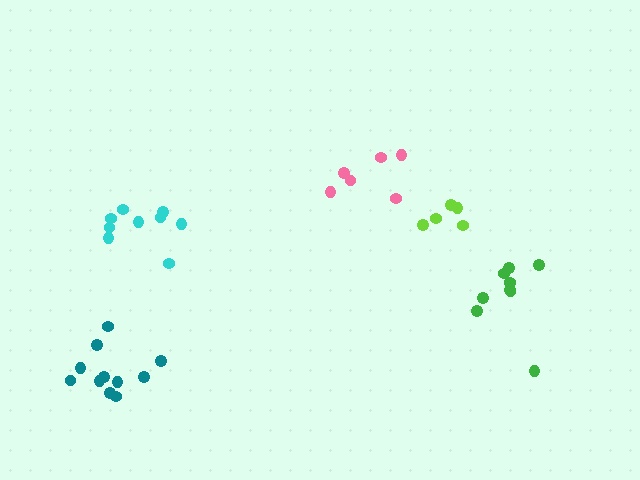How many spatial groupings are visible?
There are 5 spatial groupings.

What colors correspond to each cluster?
The clusters are colored: pink, teal, lime, green, cyan.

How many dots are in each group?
Group 1: 6 dots, Group 2: 11 dots, Group 3: 5 dots, Group 4: 9 dots, Group 5: 9 dots (40 total).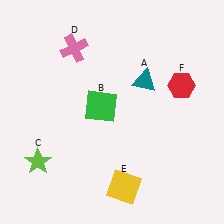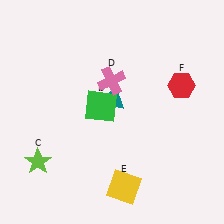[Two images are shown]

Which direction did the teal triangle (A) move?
The teal triangle (A) moved left.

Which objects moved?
The objects that moved are: the teal triangle (A), the pink cross (D).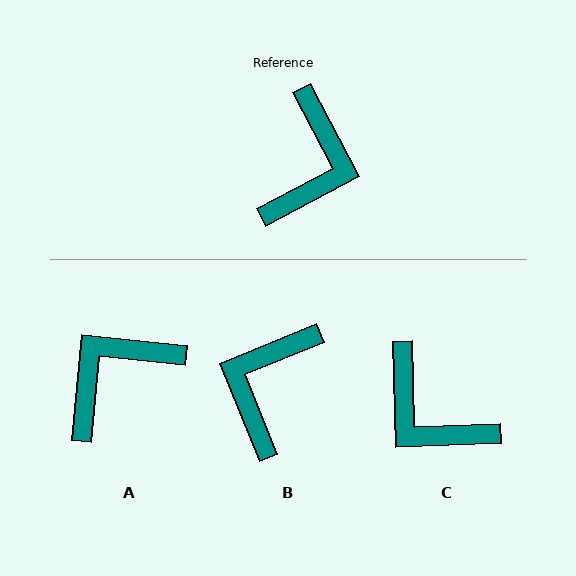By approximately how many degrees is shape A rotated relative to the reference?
Approximately 147 degrees counter-clockwise.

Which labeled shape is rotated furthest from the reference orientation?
B, about 174 degrees away.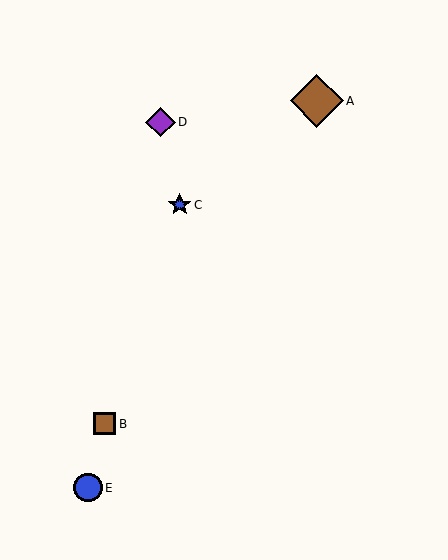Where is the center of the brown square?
The center of the brown square is at (105, 424).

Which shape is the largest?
The brown diamond (labeled A) is the largest.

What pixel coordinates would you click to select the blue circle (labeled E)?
Click at (88, 488) to select the blue circle E.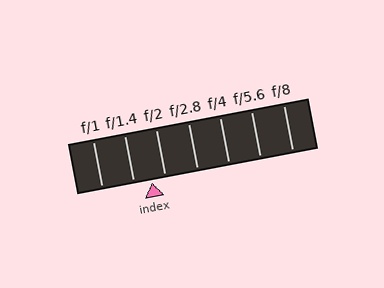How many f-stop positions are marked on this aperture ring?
There are 7 f-stop positions marked.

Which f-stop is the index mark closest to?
The index mark is closest to f/2.